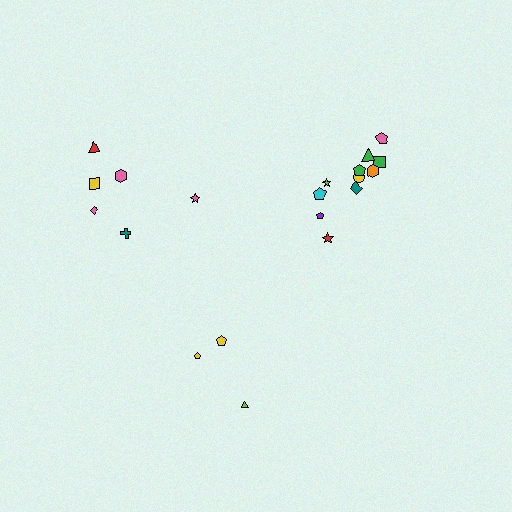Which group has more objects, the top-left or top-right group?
The top-right group.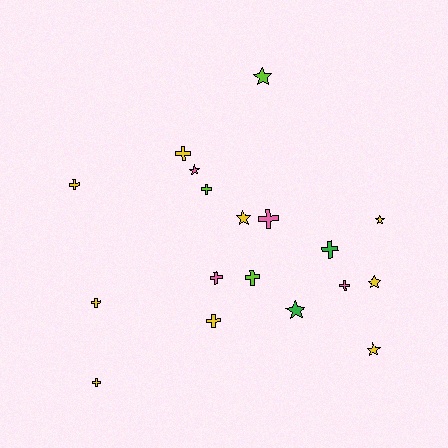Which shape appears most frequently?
Cross, with 11 objects.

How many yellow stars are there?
There are 4 yellow stars.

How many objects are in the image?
There are 18 objects.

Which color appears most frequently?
Yellow, with 9 objects.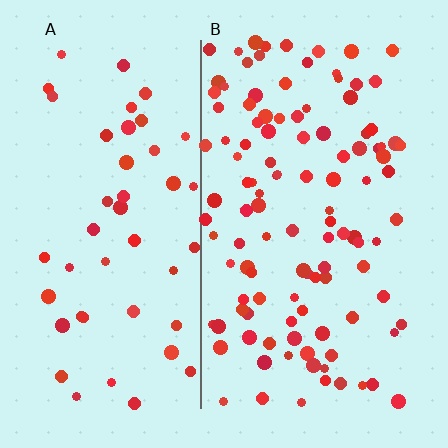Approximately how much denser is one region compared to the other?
Approximately 2.4× — region B over region A.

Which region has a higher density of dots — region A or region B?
B (the right).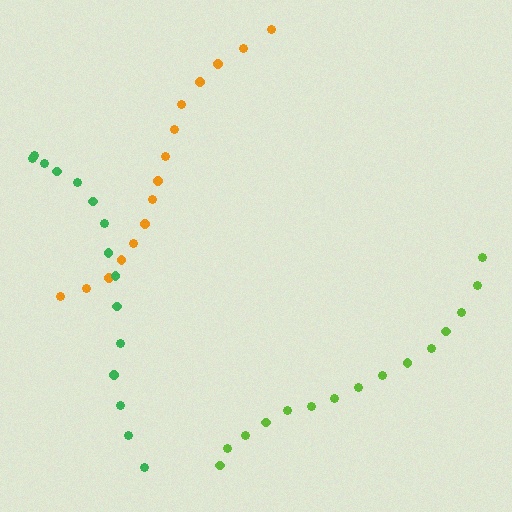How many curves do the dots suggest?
There are 3 distinct paths.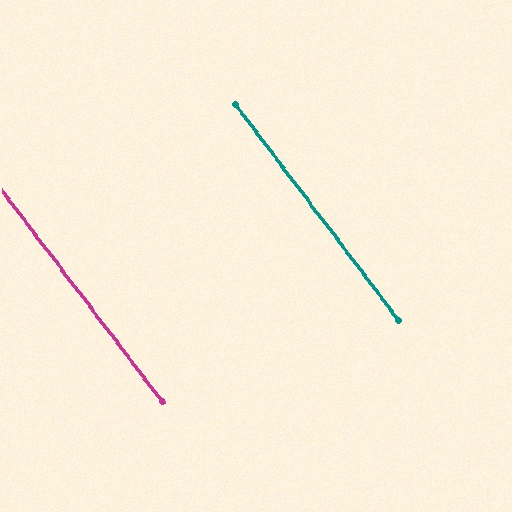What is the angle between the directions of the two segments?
Approximately 0 degrees.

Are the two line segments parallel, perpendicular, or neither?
Parallel — their directions differ by only 0.4°.